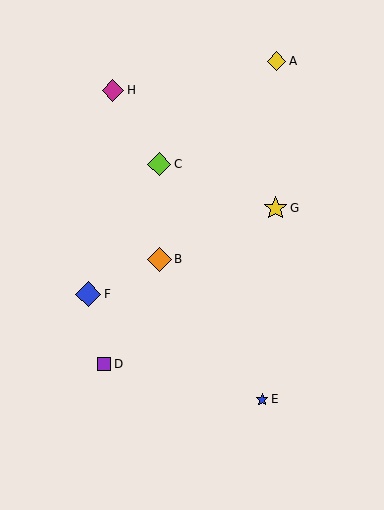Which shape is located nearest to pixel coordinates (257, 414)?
The blue star (labeled E) at (262, 399) is nearest to that location.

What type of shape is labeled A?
Shape A is a yellow diamond.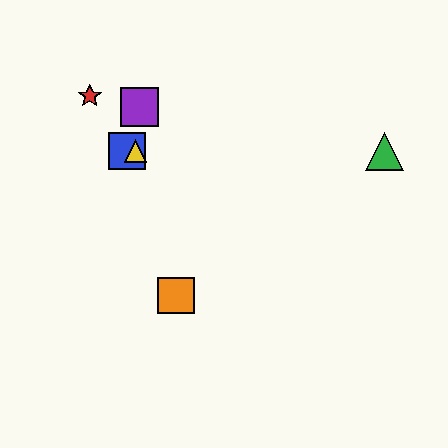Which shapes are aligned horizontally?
The blue square, the green triangle, the yellow triangle are aligned horizontally.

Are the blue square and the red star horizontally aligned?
No, the blue square is at y≈151 and the red star is at y≈96.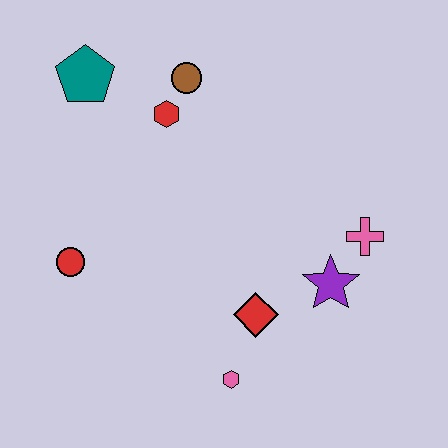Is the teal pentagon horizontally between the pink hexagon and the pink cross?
No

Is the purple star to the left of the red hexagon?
No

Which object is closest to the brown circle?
The red hexagon is closest to the brown circle.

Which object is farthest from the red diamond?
The teal pentagon is farthest from the red diamond.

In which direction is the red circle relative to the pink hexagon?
The red circle is to the left of the pink hexagon.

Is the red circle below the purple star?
No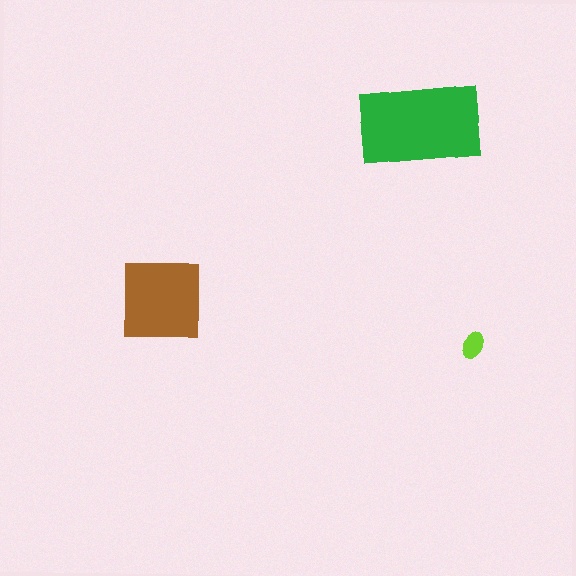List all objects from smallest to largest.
The lime ellipse, the brown square, the green rectangle.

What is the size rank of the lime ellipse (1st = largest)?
3rd.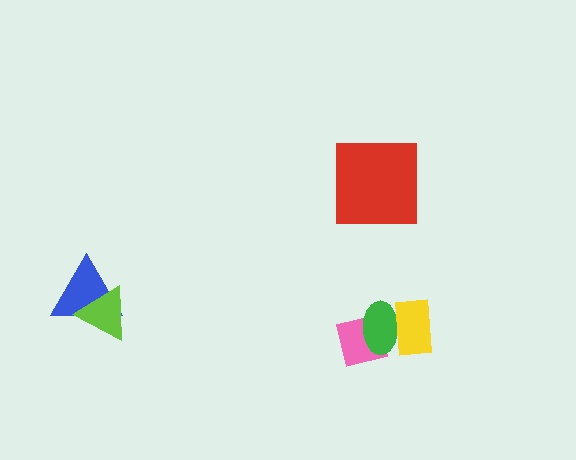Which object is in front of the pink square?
The green ellipse is in front of the pink square.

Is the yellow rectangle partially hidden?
No, no other shape covers it.